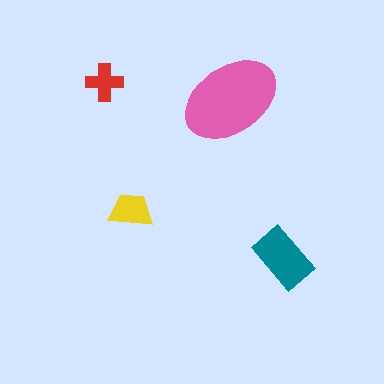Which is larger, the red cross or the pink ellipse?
The pink ellipse.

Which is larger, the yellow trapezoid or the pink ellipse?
The pink ellipse.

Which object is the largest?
The pink ellipse.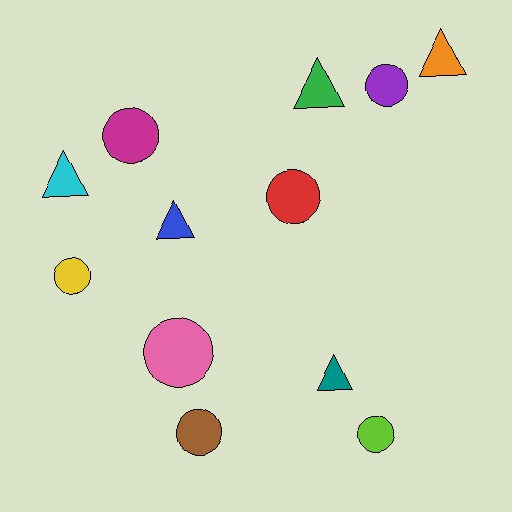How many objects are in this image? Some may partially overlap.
There are 12 objects.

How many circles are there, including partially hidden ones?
There are 7 circles.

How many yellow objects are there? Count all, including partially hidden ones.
There is 1 yellow object.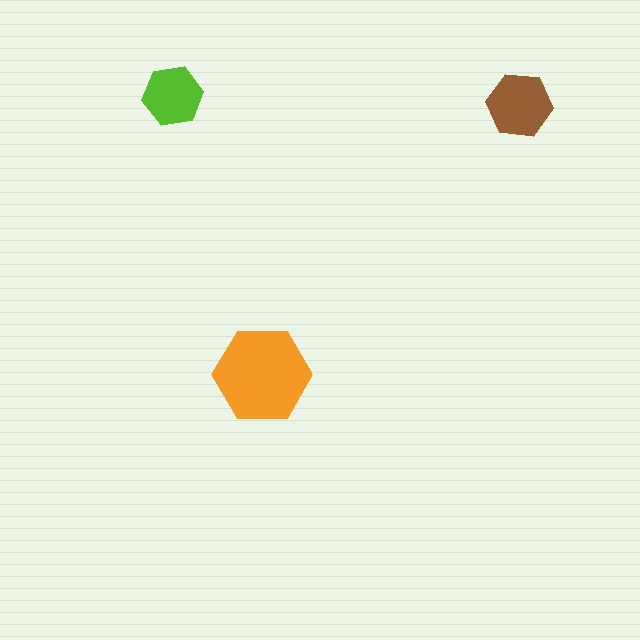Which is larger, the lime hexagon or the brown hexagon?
The brown one.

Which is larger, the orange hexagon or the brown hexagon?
The orange one.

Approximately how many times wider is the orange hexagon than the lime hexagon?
About 1.5 times wider.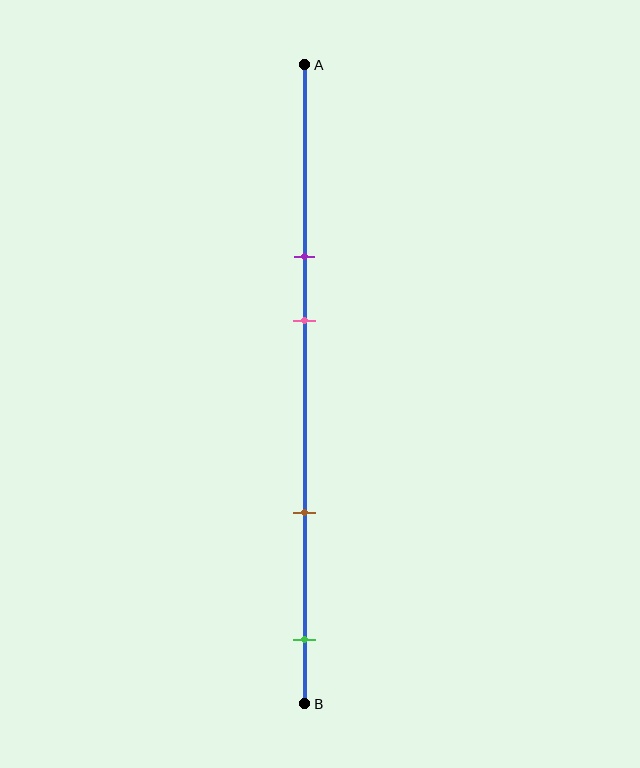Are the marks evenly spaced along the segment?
No, the marks are not evenly spaced.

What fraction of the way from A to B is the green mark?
The green mark is approximately 90% (0.9) of the way from A to B.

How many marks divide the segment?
There are 4 marks dividing the segment.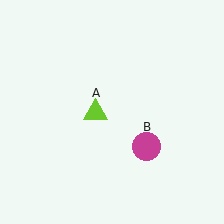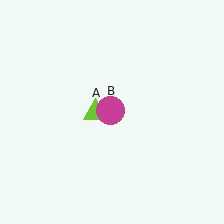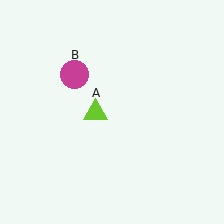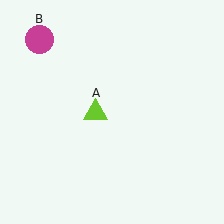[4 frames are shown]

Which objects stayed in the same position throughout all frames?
Lime triangle (object A) remained stationary.